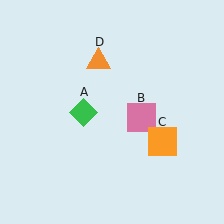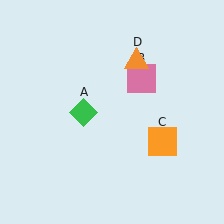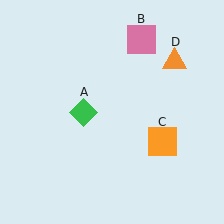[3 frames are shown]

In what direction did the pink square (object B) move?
The pink square (object B) moved up.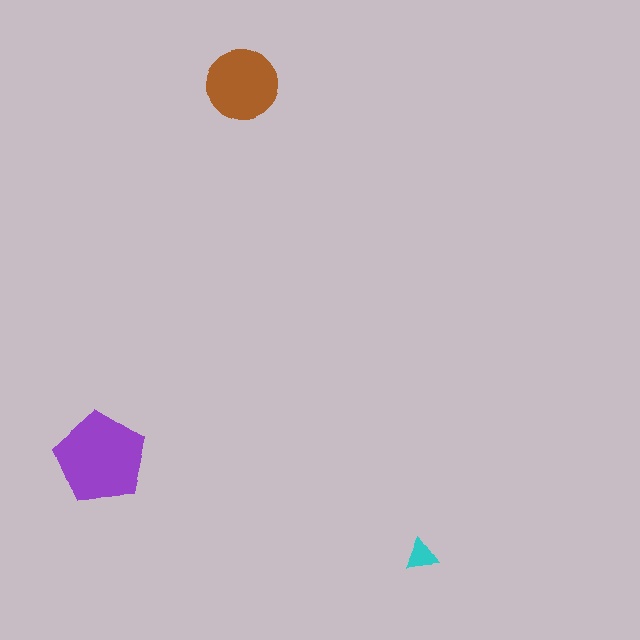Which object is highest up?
The brown circle is topmost.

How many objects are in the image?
There are 3 objects in the image.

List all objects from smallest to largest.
The cyan triangle, the brown circle, the purple pentagon.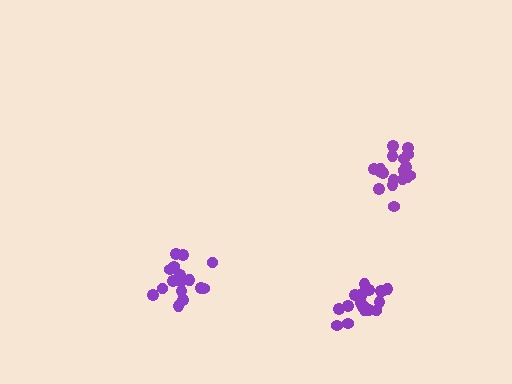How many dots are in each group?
Group 1: 18 dots, Group 2: 16 dots, Group 3: 20 dots (54 total).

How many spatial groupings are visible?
There are 3 spatial groupings.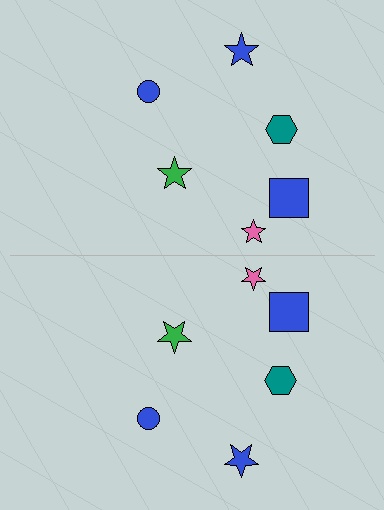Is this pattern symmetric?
Yes, this pattern has bilateral (reflection) symmetry.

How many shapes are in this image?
There are 12 shapes in this image.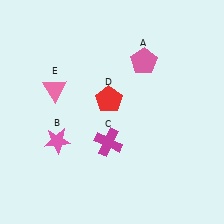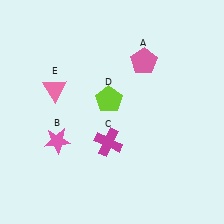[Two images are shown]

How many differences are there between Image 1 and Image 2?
There is 1 difference between the two images.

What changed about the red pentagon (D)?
In Image 1, D is red. In Image 2, it changed to lime.